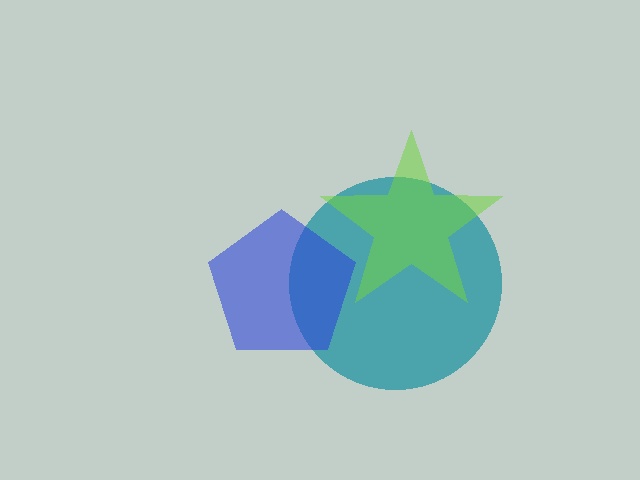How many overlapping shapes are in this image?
There are 3 overlapping shapes in the image.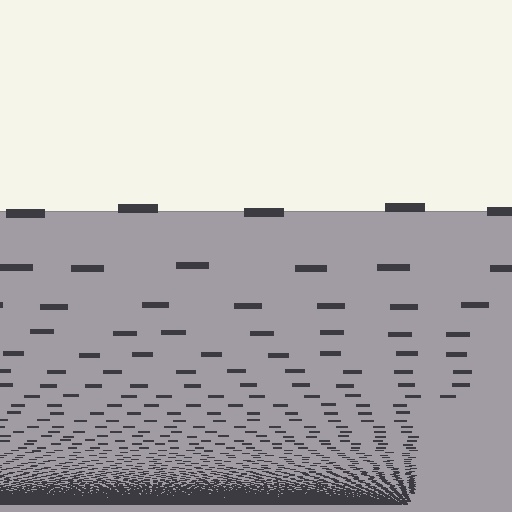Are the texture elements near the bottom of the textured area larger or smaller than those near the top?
Smaller. The gradient is inverted — elements near the bottom are smaller and denser.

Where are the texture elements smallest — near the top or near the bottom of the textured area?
Near the bottom.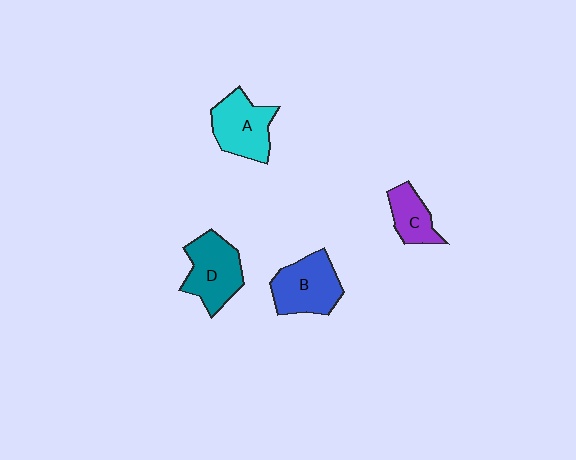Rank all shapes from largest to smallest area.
From largest to smallest: B (blue), D (teal), A (cyan), C (purple).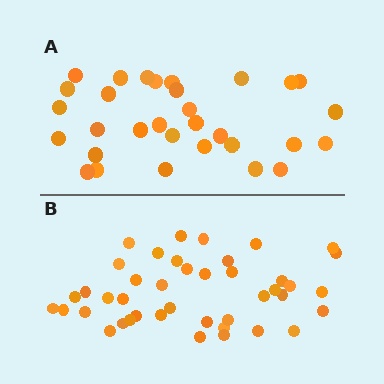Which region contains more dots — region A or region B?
Region B (the bottom region) has more dots.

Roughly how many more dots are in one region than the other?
Region B has roughly 12 or so more dots than region A.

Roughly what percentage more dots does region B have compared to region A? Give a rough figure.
About 35% more.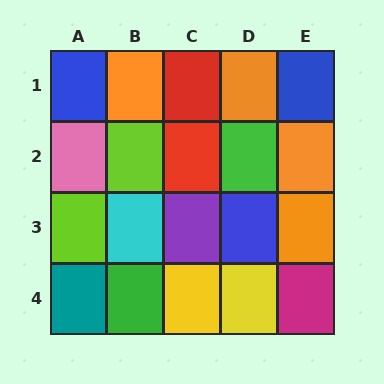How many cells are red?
2 cells are red.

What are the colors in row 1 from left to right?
Blue, orange, red, orange, blue.